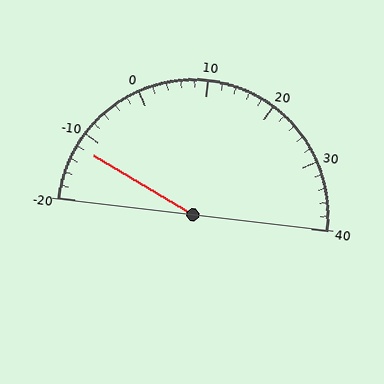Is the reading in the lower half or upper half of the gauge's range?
The reading is in the lower half of the range (-20 to 40).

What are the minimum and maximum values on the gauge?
The gauge ranges from -20 to 40.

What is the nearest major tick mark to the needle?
The nearest major tick mark is -10.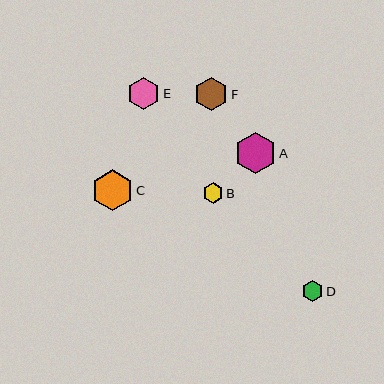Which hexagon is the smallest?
Hexagon B is the smallest with a size of approximately 21 pixels.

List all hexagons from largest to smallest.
From largest to smallest: A, C, F, E, D, B.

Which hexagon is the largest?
Hexagon A is the largest with a size of approximately 41 pixels.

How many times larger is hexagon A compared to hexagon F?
Hexagon A is approximately 1.2 times the size of hexagon F.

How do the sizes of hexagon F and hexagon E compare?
Hexagon F and hexagon E are approximately the same size.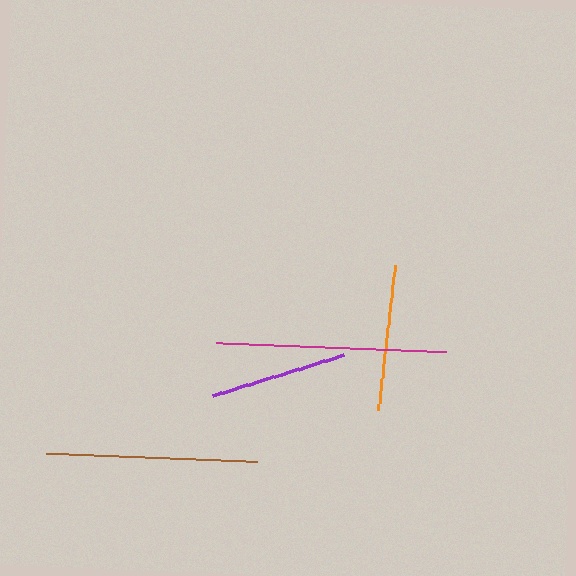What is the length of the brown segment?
The brown segment is approximately 211 pixels long.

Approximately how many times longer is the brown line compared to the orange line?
The brown line is approximately 1.4 times the length of the orange line.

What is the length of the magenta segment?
The magenta segment is approximately 230 pixels long.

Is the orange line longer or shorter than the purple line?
The orange line is longer than the purple line.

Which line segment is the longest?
The magenta line is the longest at approximately 230 pixels.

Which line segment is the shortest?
The purple line is the shortest at approximately 138 pixels.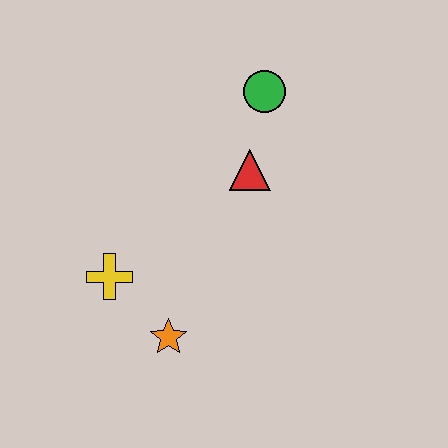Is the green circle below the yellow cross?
No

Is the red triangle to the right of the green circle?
No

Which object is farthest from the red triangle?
The orange star is farthest from the red triangle.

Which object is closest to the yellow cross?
The orange star is closest to the yellow cross.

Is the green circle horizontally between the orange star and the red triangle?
No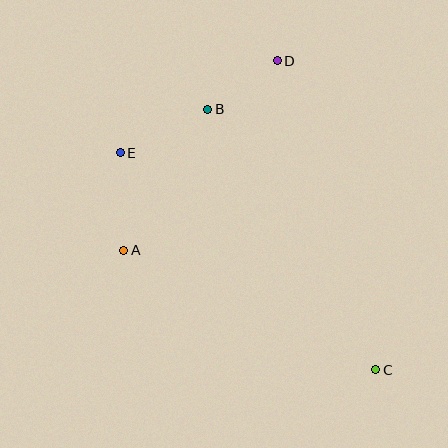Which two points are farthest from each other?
Points C and E are farthest from each other.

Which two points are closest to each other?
Points B and D are closest to each other.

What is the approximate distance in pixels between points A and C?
The distance between A and C is approximately 279 pixels.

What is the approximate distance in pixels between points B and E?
The distance between B and E is approximately 98 pixels.